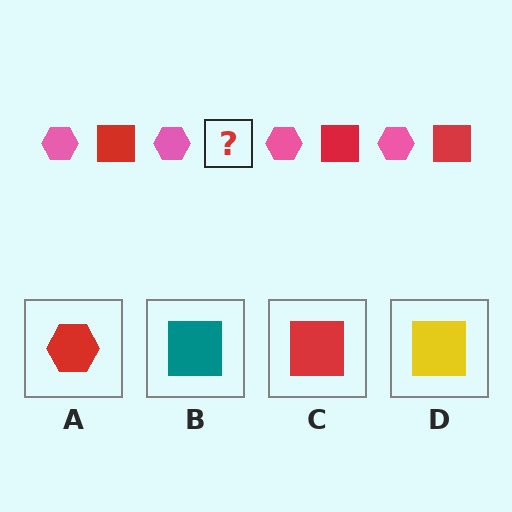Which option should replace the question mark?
Option C.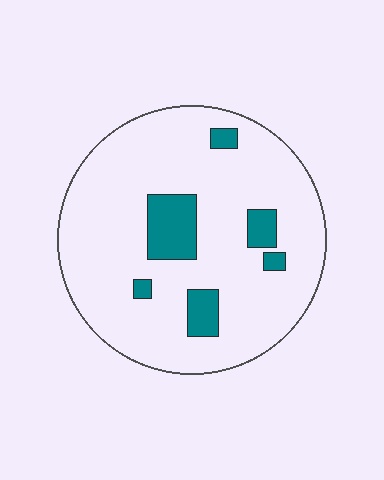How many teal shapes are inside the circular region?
6.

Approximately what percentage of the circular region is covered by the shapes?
Approximately 15%.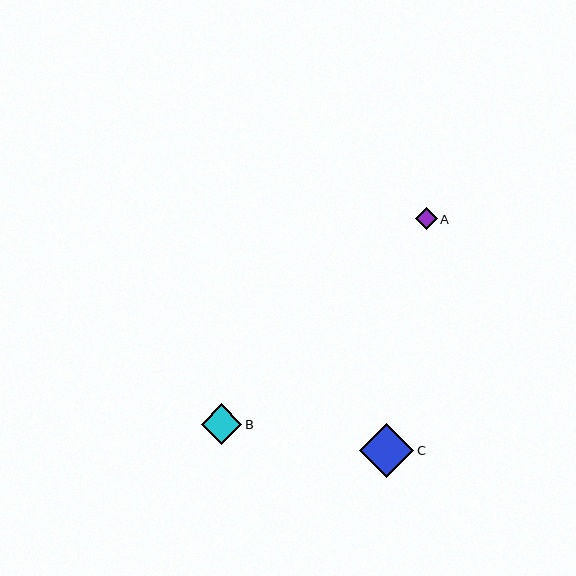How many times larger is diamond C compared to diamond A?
Diamond C is approximately 2.5 times the size of diamond A.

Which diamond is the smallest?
Diamond A is the smallest with a size of approximately 21 pixels.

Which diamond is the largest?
Diamond C is the largest with a size of approximately 54 pixels.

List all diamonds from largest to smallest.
From largest to smallest: C, B, A.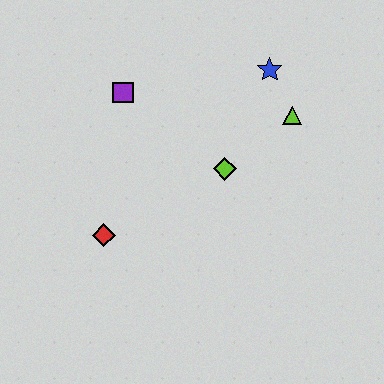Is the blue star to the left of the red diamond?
No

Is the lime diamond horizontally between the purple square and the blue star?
Yes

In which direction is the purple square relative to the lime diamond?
The purple square is to the left of the lime diamond.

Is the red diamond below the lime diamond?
Yes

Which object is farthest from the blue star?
The red diamond is farthest from the blue star.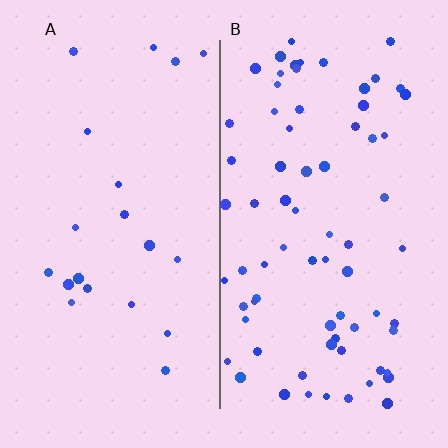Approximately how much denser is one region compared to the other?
Approximately 3.5× — region B over region A.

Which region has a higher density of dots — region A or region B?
B (the right).